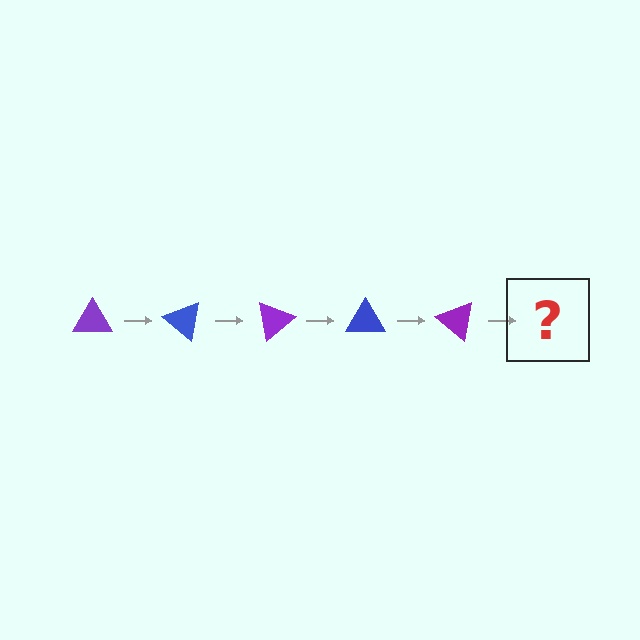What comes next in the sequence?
The next element should be a blue triangle, rotated 200 degrees from the start.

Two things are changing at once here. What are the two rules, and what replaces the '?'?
The two rules are that it rotates 40 degrees each step and the color cycles through purple and blue. The '?' should be a blue triangle, rotated 200 degrees from the start.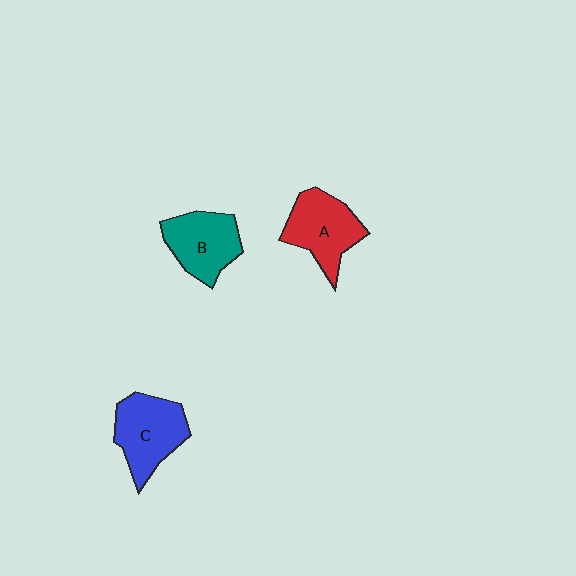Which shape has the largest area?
Shape C (blue).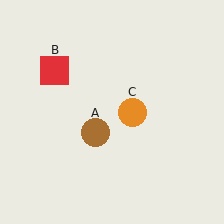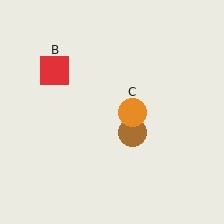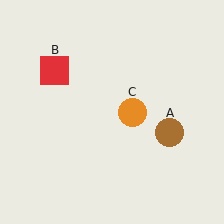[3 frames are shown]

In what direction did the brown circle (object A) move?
The brown circle (object A) moved right.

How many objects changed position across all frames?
1 object changed position: brown circle (object A).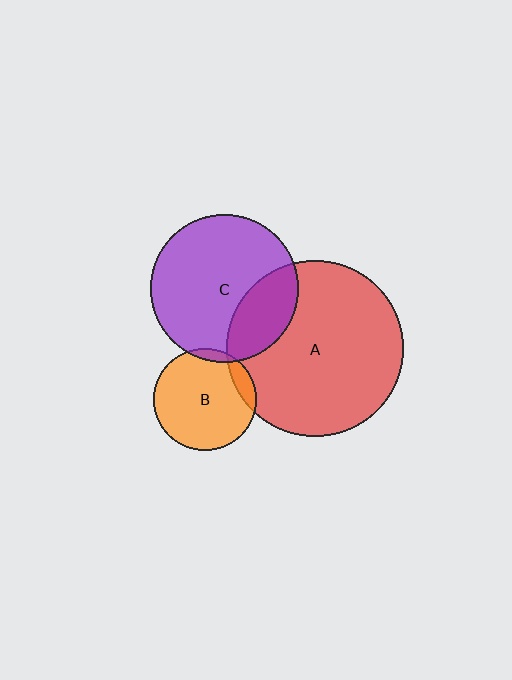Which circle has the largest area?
Circle A (red).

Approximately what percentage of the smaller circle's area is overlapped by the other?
Approximately 5%.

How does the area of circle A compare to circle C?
Approximately 1.4 times.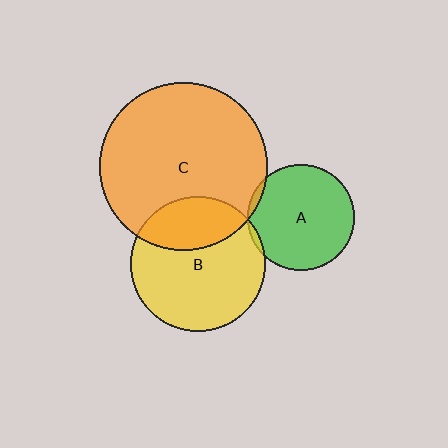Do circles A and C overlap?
Yes.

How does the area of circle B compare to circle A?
Approximately 1.6 times.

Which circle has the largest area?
Circle C (orange).